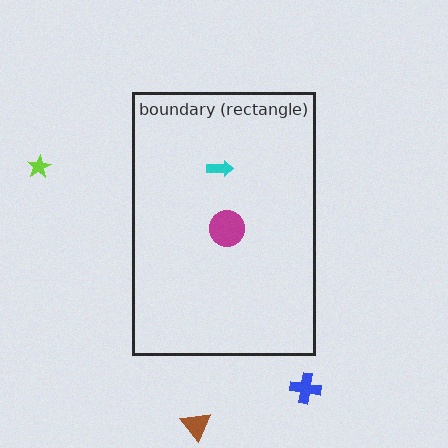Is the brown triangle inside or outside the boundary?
Outside.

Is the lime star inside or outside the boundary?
Outside.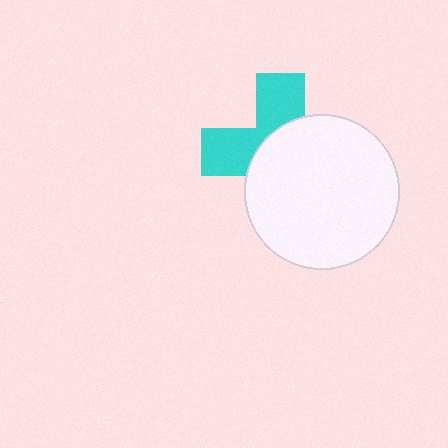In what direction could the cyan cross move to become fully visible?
The cyan cross could move toward the upper-left. That would shift it out from behind the white circle entirely.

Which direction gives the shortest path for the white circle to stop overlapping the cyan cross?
Moving toward the lower-right gives the shortest separation.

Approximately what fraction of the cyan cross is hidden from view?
Roughly 60% of the cyan cross is hidden behind the white circle.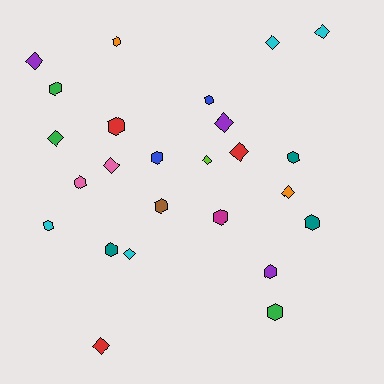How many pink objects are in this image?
There are 2 pink objects.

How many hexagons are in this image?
There are 14 hexagons.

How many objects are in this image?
There are 25 objects.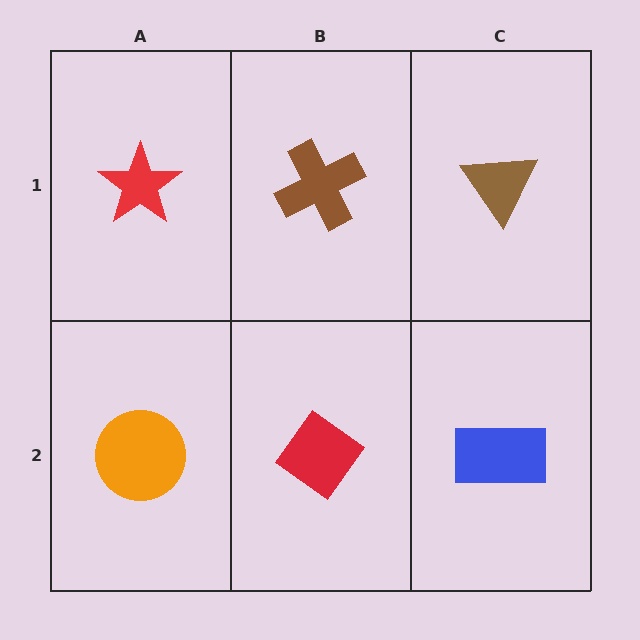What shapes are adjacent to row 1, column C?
A blue rectangle (row 2, column C), a brown cross (row 1, column B).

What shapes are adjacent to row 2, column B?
A brown cross (row 1, column B), an orange circle (row 2, column A), a blue rectangle (row 2, column C).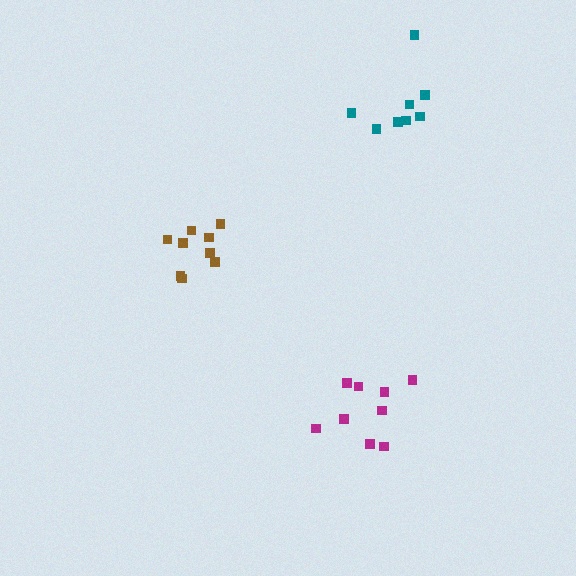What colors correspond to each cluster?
The clusters are colored: teal, magenta, brown.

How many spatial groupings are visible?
There are 3 spatial groupings.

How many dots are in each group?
Group 1: 8 dots, Group 2: 9 dots, Group 3: 9 dots (26 total).